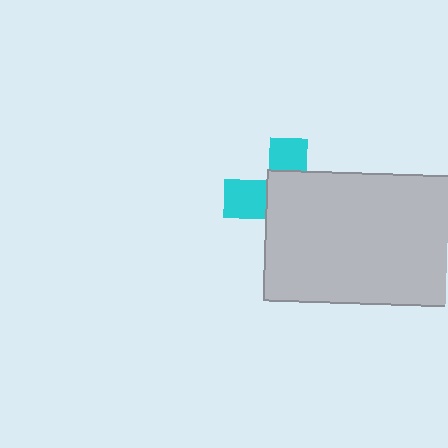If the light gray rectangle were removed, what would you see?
You would see the complete cyan cross.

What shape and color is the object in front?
The object in front is a light gray rectangle.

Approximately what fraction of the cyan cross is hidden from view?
Roughly 65% of the cyan cross is hidden behind the light gray rectangle.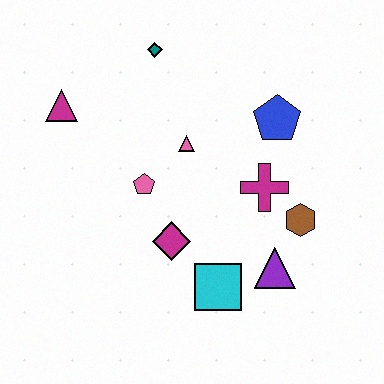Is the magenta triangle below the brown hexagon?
No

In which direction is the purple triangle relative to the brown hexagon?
The purple triangle is below the brown hexagon.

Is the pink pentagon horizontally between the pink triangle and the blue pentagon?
No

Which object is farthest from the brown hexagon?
The magenta triangle is farthest from the brown hexagon.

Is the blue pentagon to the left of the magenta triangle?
No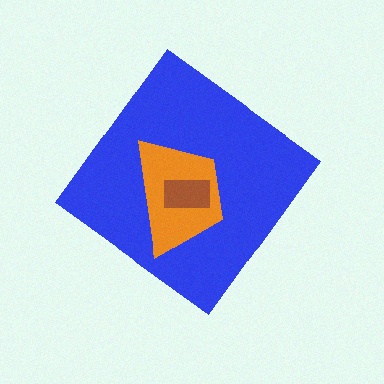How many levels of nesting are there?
3.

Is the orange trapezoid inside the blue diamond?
Yes.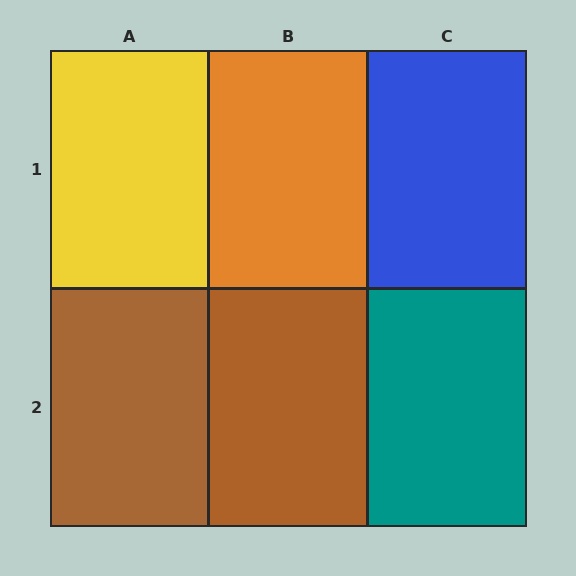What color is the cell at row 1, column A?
Yellow.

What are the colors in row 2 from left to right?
Brown, brown, teal.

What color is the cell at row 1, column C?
Blue.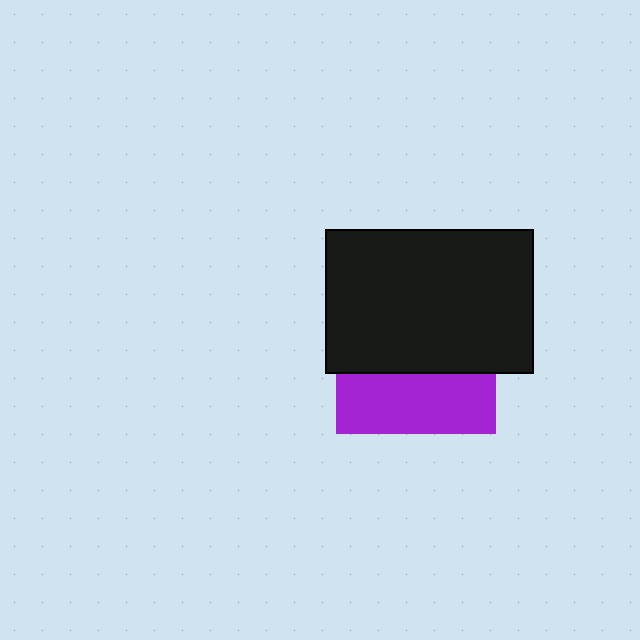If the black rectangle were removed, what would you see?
You would see the complete purple square.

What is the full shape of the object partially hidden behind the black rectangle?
The partially hidden object is a purple square.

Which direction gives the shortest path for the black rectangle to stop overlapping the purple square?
Moving up gives the shortest separation.